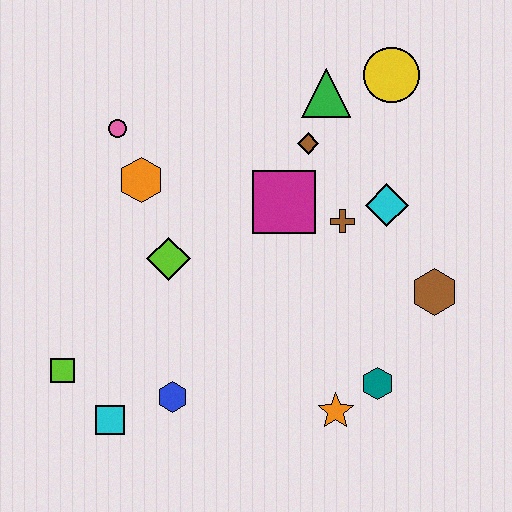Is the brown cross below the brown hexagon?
No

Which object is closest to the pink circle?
The orange hexagon is closest to the pink circle.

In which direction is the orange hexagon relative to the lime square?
The orange hexagon is above the lime square.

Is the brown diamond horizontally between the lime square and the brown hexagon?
Yes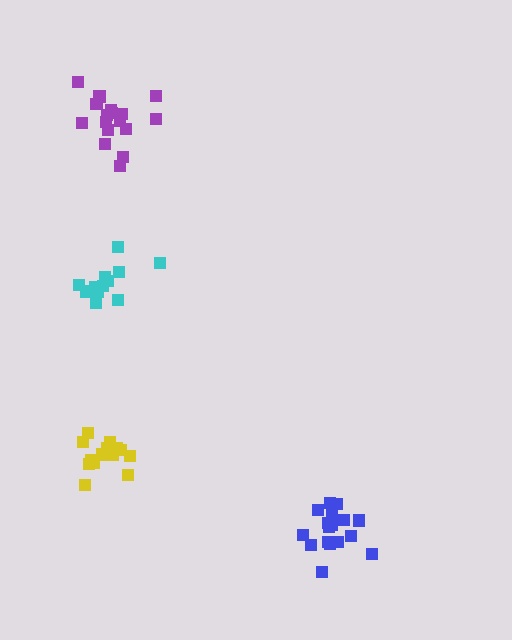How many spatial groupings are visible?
There are 4 spatial groupings.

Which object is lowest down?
The blue cluster is bottommost.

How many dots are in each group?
Group 1: 13 dots, Group 2: 17 dots, Group 3: 16 dots, Group 4: 17 dots (63 total).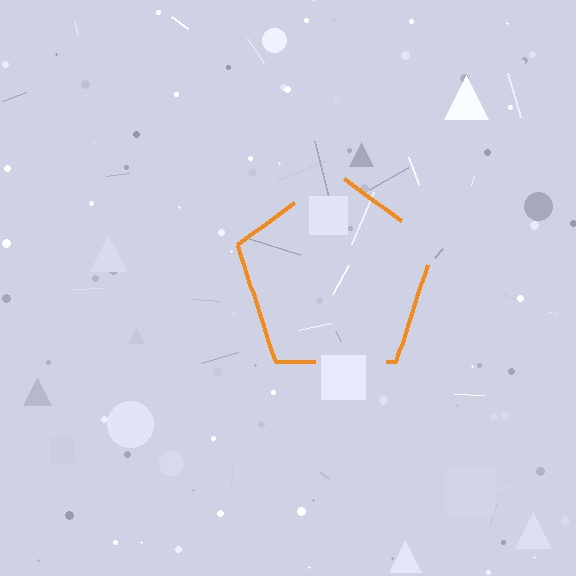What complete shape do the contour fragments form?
The contour fragments form a pentagon.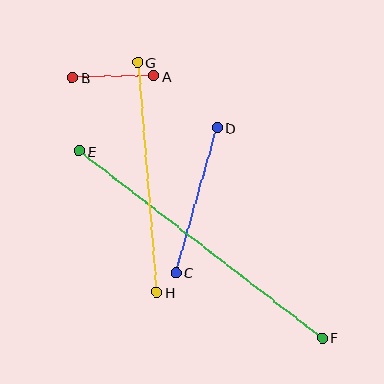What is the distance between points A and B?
The distance is approximately 81 pixels.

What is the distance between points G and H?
The distance is approximately 230 pixels.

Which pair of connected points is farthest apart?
Points E and F are farthest apart.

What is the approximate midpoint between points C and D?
The midpoint is at approximately (196, 200) pixels.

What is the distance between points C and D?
The distance is approximately 151 pixels.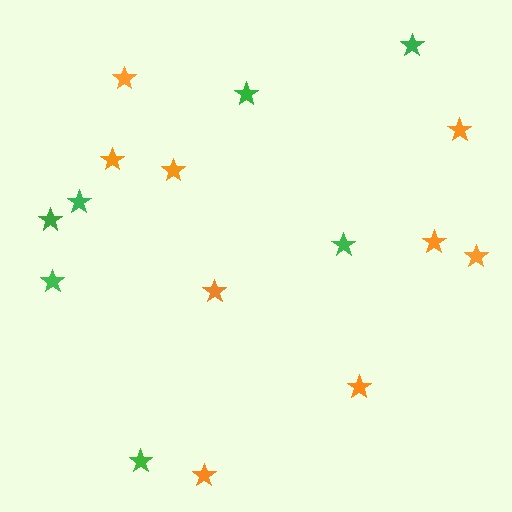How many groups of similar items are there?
There are 2 groups: one group of orange stars (9) and one group of green stars (7).